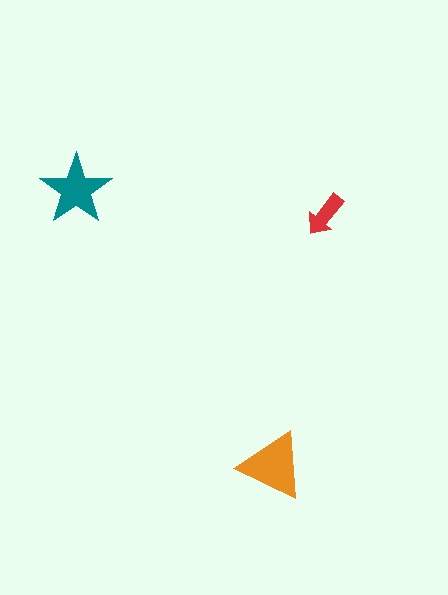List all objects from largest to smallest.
The orange triangle, the teal star, the red arrow.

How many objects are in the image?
There are 3 objects in the image.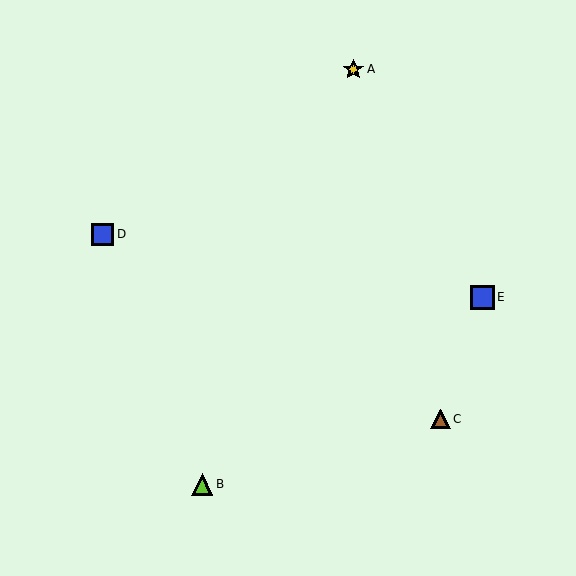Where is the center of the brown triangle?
The center of the brown triangle is at (440, 419).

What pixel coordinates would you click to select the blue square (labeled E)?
Click at (482, 297) to select the blue square E.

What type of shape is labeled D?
Shape D is a blue square.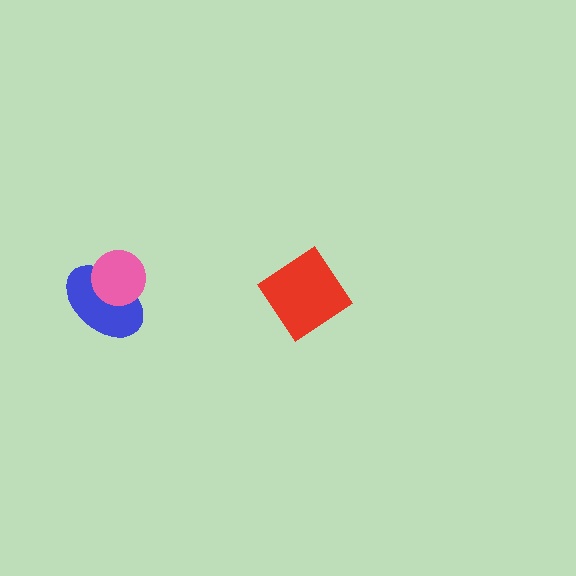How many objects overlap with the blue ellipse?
1 object overlaps with the blue ellipse.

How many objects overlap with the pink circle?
1 object overlaps with the pink circle.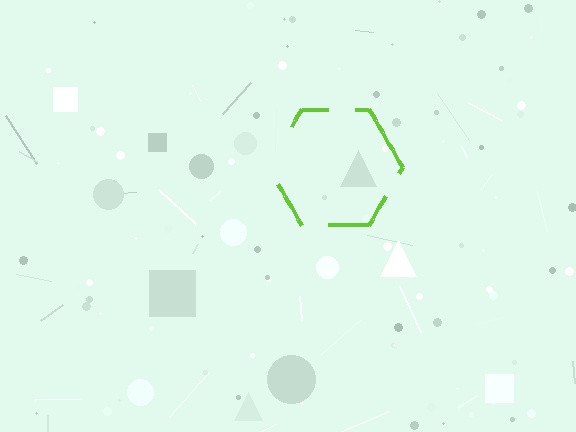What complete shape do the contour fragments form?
The contour fragments form a hexagon.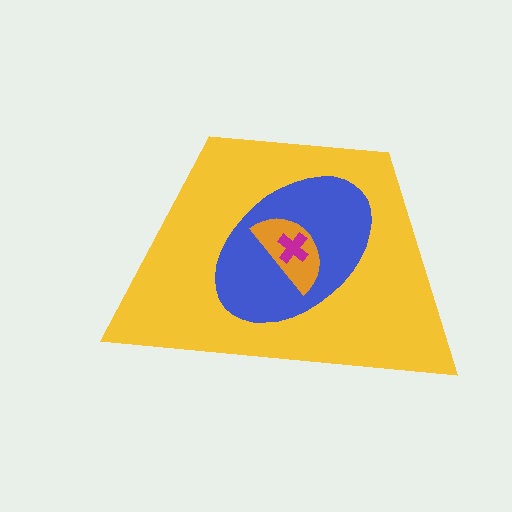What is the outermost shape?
The yellow trapezoid.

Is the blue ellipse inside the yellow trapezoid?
Yes.